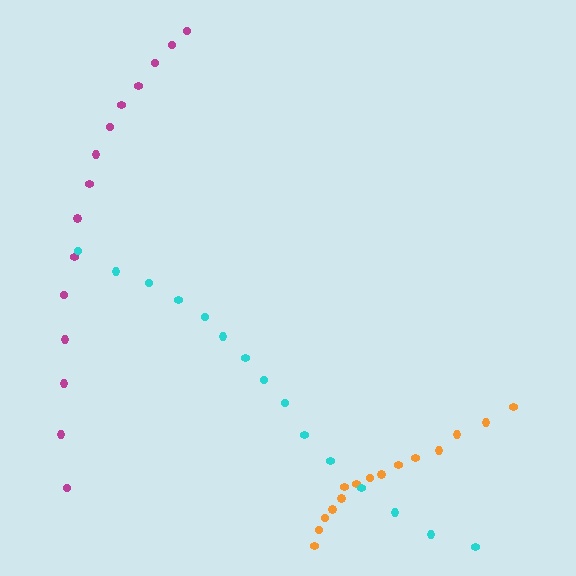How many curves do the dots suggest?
There are 3 distinct paths.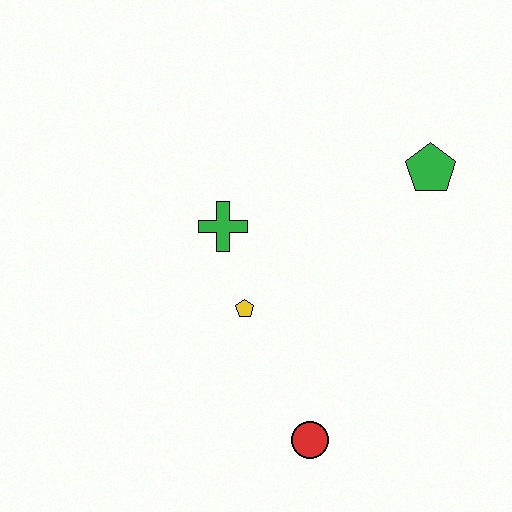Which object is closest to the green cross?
The yellow pentagon is closest to the green cross.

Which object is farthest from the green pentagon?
The red circle is farthest from the green pentagon.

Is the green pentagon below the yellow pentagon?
No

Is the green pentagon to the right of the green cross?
Yes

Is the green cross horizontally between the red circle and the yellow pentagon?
No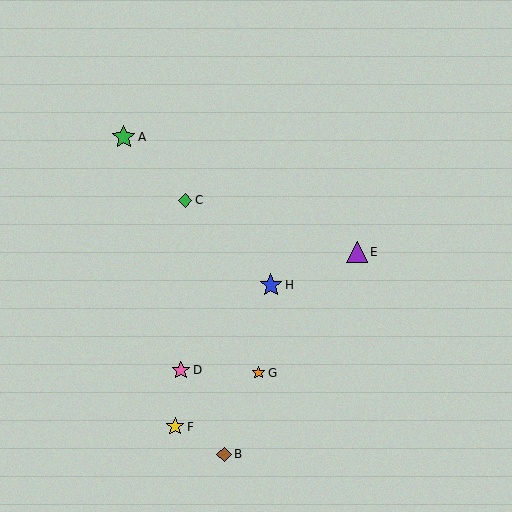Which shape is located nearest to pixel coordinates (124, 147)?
The green star (labeled A) at (124, 137) is nearest to that location.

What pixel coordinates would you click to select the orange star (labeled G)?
Click at (258, 373) to select the orange star G.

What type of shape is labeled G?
Shape G is an orange star.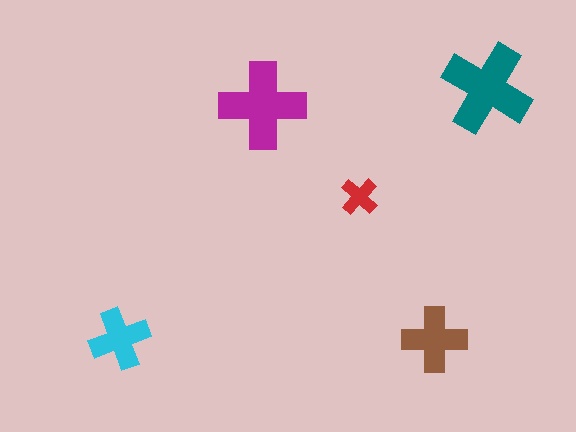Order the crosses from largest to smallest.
the teal one, the magenta one, the brown one, the cyan one, the red one.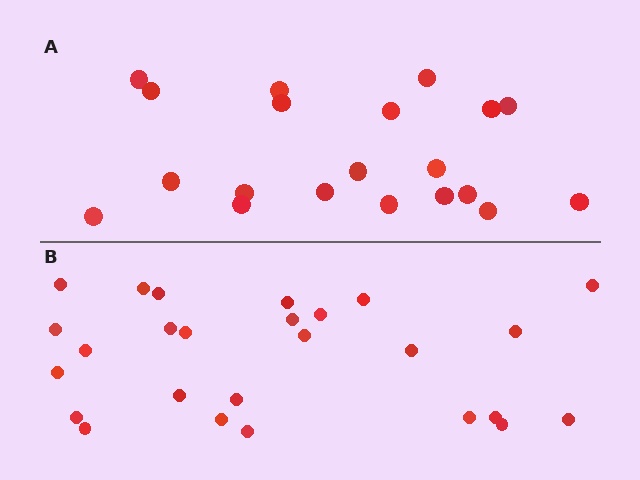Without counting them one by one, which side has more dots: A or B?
Region B (the bottom region) has more dots.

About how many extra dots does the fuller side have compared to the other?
Region B has about 6 more dots than region A.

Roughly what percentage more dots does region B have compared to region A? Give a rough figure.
About 30% more.